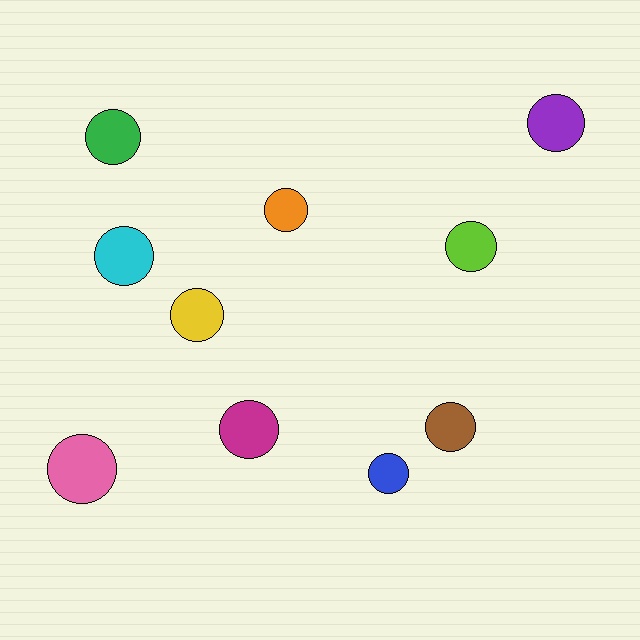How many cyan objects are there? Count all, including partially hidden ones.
There is 1 cyan object.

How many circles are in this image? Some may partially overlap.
There are 10 circles.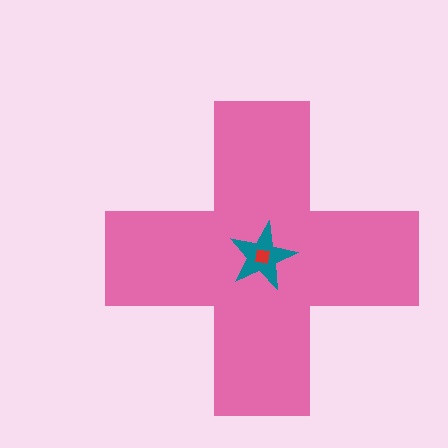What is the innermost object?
The red square.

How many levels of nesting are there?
3.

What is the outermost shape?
The pink cross.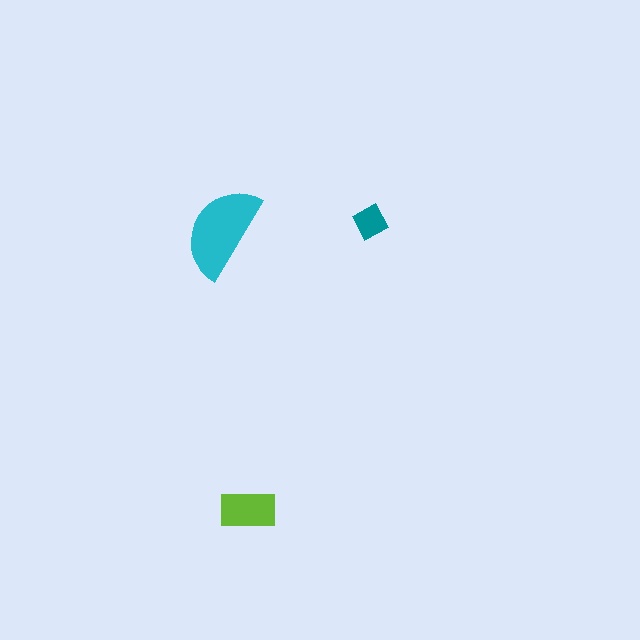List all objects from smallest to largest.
The teal diamond, the lime rectangle, the cyan semicircle.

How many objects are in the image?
There are 3 objects in the image.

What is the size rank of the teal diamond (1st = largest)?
3rd.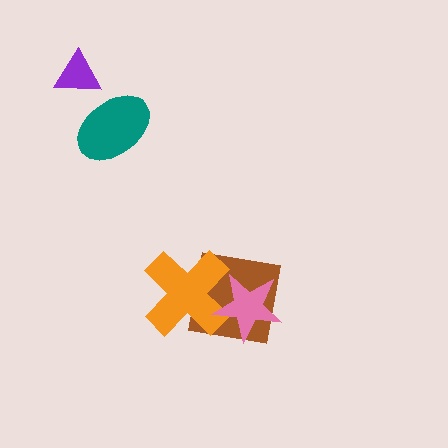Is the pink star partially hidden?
No, no other shape covers it.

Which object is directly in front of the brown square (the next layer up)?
The orange cross is directly in front of the brown square.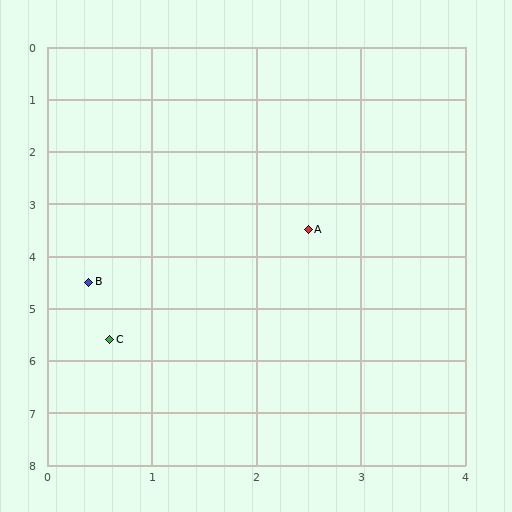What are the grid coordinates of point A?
Point A is at approximately (2.5, 3.5).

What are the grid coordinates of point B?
Point B is at approximately (0.4, 4.5).